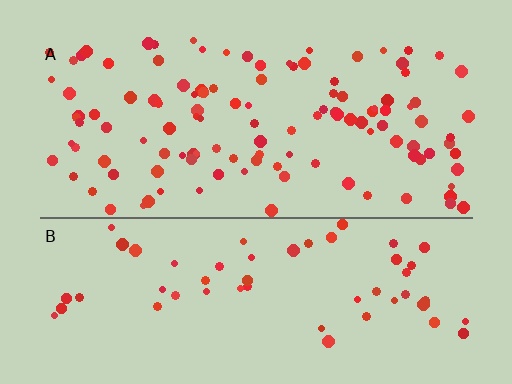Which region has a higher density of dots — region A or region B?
A (the top).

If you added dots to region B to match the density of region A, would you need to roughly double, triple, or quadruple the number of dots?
Approximately double.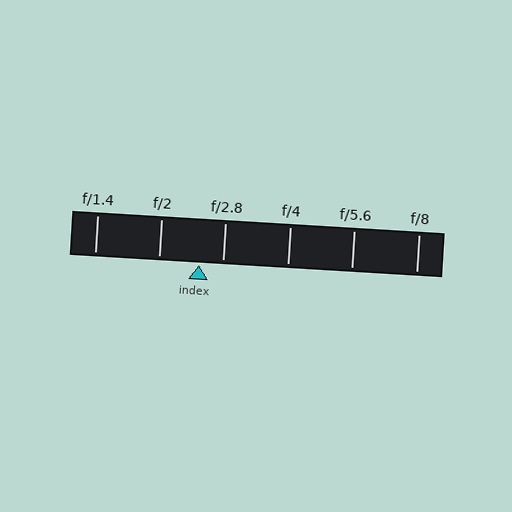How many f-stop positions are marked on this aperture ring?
There are 6 f-stop positions marked.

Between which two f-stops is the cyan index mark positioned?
The index mark is between f/2 and f/2.8.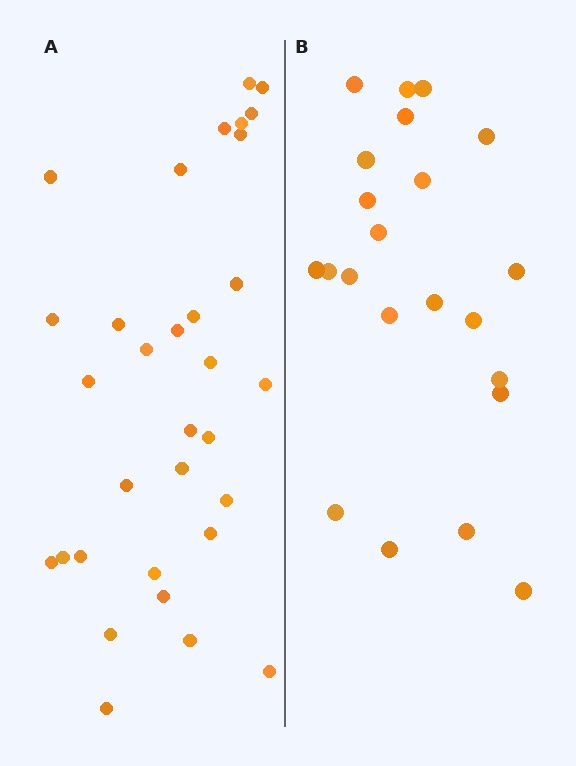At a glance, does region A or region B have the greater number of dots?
Region A (the left region) has more dots.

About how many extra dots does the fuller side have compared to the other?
Region A has roughly 10 or so more dots than region B.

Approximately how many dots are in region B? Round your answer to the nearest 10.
About 20 dots. (The exact count is 22, which rounds to 20.)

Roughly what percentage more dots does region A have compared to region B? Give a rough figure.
About 45% more.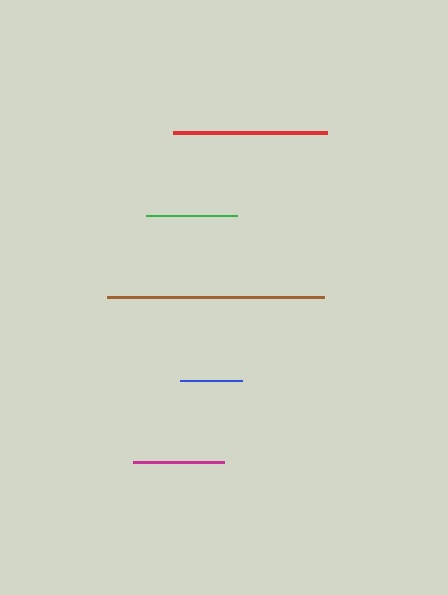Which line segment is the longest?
The brown line is the longest at approximately 218 pixels.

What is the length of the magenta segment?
The magenta segment is approximately 91 pixels long.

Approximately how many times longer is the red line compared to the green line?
The red line is approximately 1.7 times the length of the green line.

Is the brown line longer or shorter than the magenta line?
The brown line is longer than the magenta line.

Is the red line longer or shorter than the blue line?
The red line is longer than the blue line.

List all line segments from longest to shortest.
From longest to shortest: brown, red, magenta, green, blue.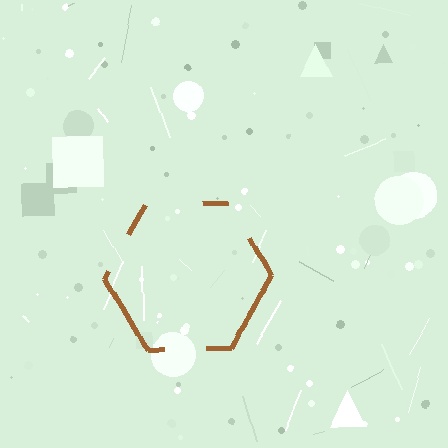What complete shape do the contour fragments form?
The contour fragments form a hexagon.